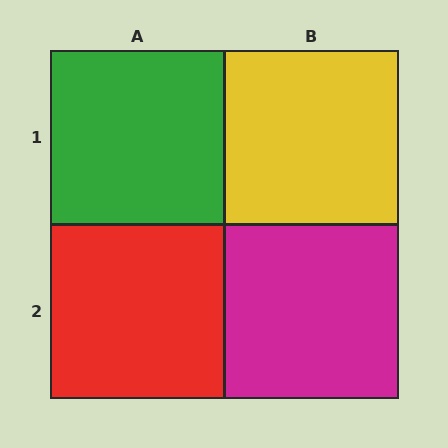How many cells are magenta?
1 cell is magenta.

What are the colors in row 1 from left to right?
Green, yellow.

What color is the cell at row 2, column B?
Magenta.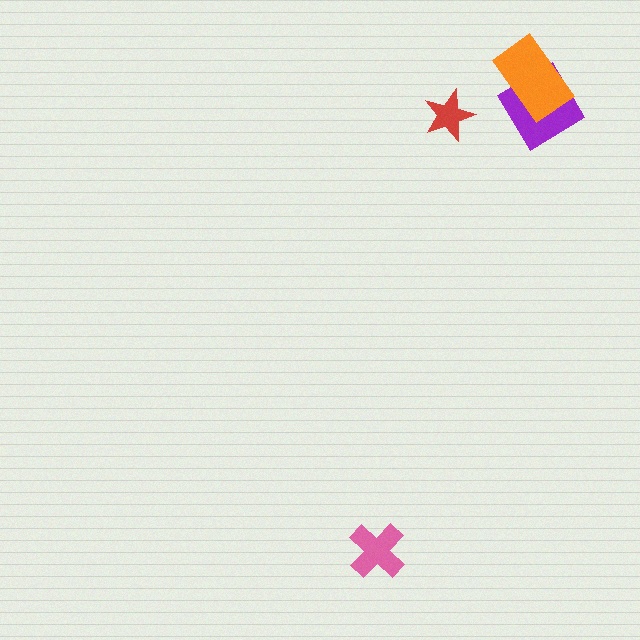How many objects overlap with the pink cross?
0 objects overlap with the pink cross.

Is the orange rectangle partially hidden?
No, no other shape covers it.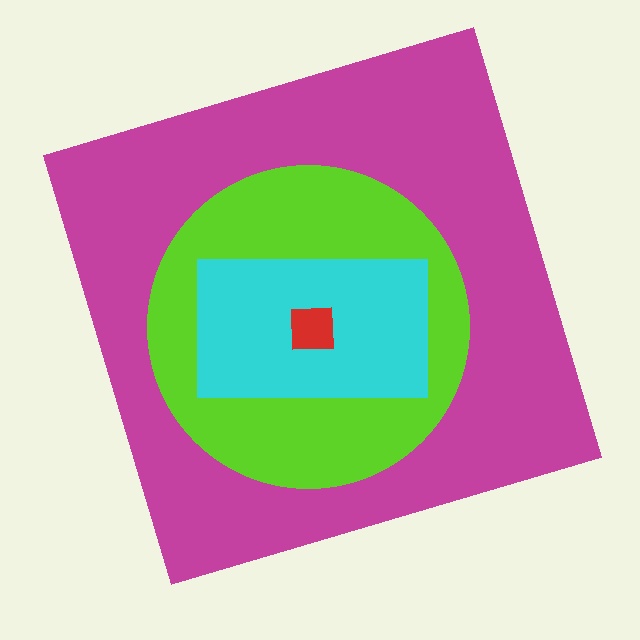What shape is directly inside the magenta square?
The lime circle.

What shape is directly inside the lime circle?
The cyan rectangle.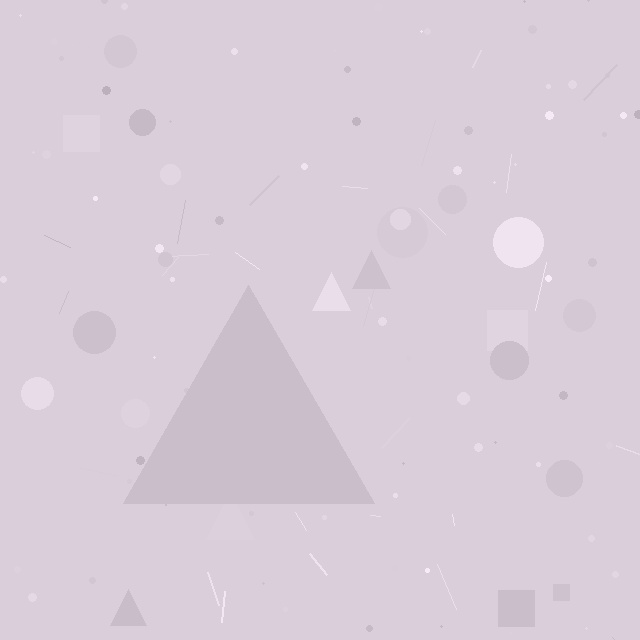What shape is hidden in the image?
A triangle is hidden in the image.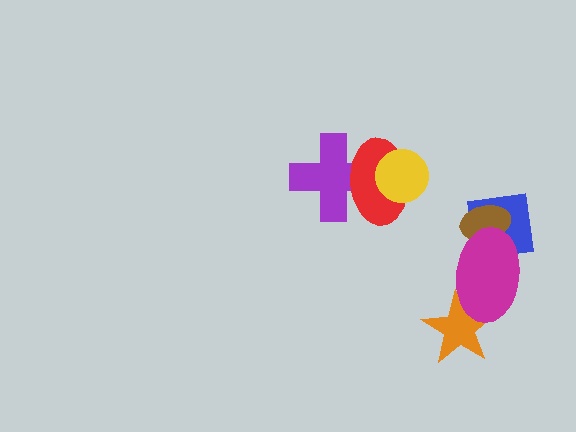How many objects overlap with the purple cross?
1 object overlaps with the purple cross.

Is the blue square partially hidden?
Yes, it is partially covered by another shape.